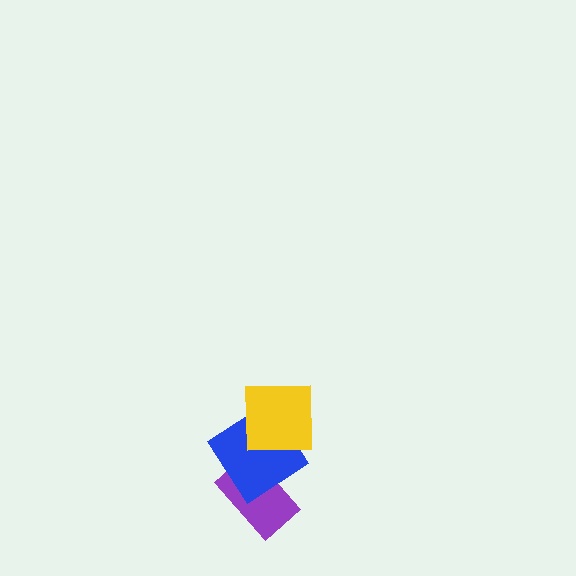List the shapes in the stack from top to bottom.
From top to bottom: the yellow square, the blue diamond, the purple rectangle.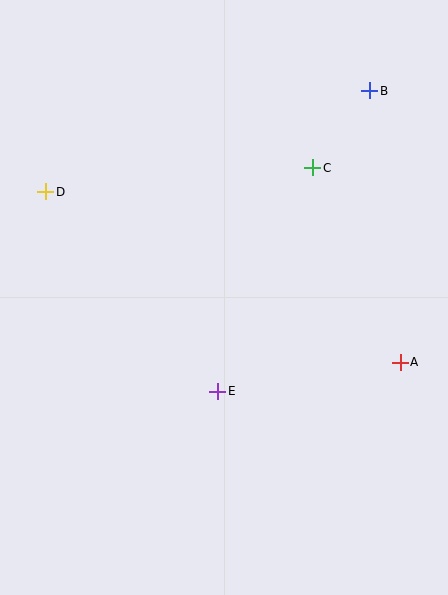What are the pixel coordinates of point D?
Point D is at (46, 192).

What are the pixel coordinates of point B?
Point B is at (370, 91).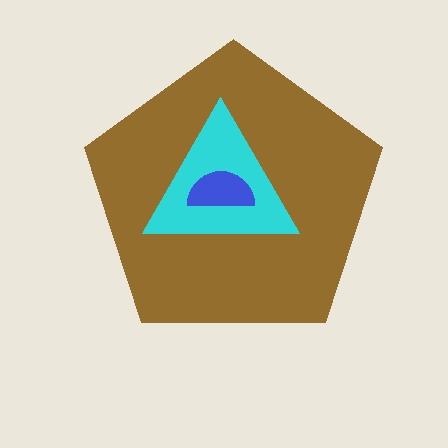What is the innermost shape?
The blue semicircle.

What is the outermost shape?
The brown pentagon.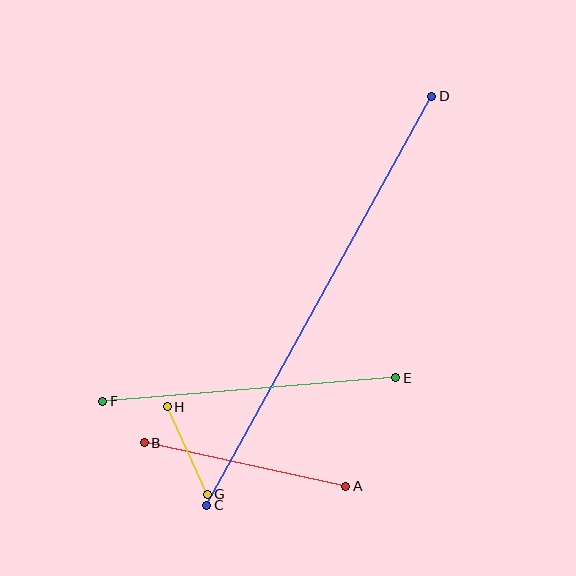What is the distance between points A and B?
The distance is approximately 206 pixels.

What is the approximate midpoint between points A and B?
The midpoint is at approximately (245, 464) pixels.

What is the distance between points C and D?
The distance is approximately 467 pixels.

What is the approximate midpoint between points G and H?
The midpoint is at approximately (187, 451) pixels.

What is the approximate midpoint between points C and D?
The midpoint is at approximately (319, 301) pixels.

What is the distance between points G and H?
The distance is approximately 96 pixels.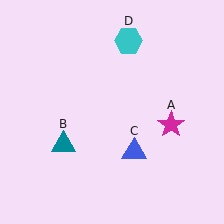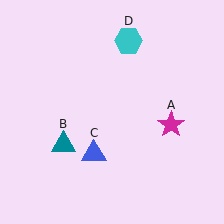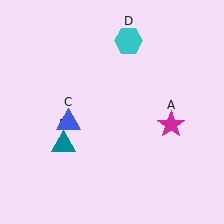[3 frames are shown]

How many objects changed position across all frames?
1 object changed position: blue triangle (object C).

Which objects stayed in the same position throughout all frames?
Magenta star (object A) and teal triangle (object B) and cyan hexagon (object D) remained stationary.